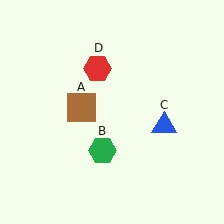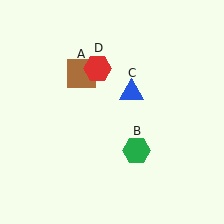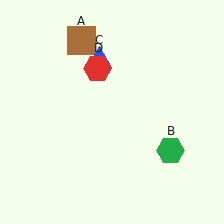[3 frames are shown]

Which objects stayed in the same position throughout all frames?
Red hexagon (object D) remained stationary.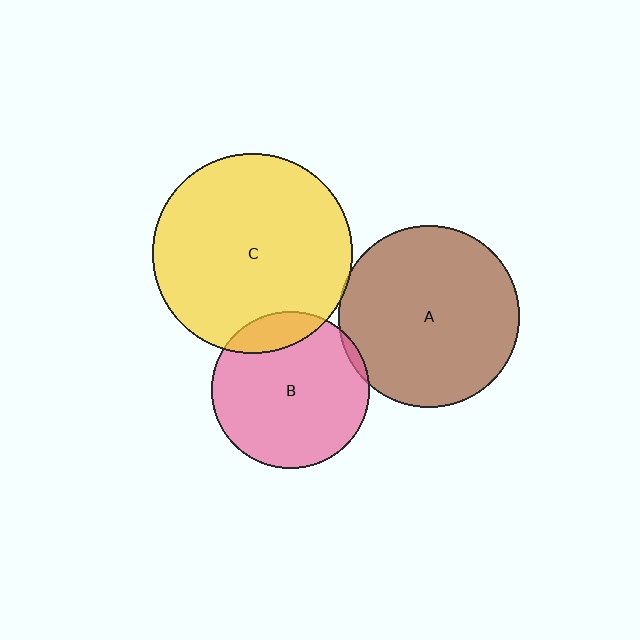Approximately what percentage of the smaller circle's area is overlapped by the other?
Approximately 15%.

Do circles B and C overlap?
Yes.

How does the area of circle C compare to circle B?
Approximately 1.6 times.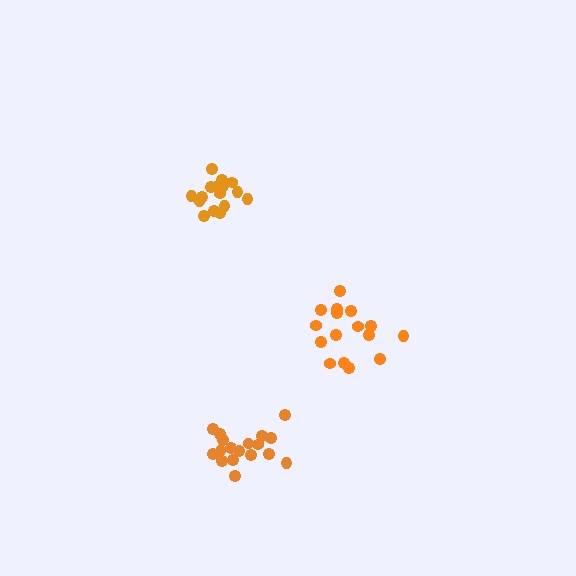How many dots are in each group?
Group 1: 16 dots, Group 2: 17 dots, Group 3: 18 dots (51 total).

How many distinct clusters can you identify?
There are 3 distinct clusters.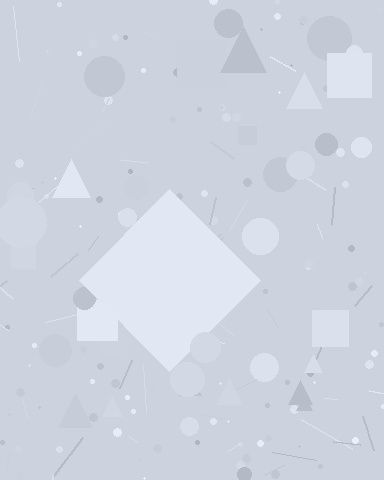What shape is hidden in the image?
A diamond is hidden in the image.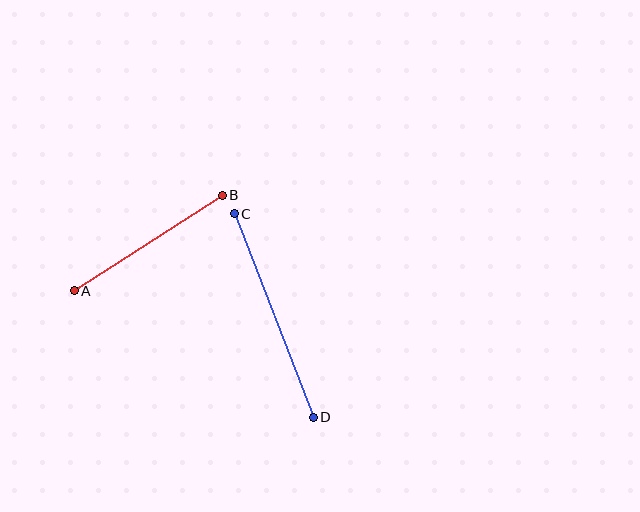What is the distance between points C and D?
The distance is approximately 218 pixels.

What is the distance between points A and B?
The distance is approximately 176 pixels.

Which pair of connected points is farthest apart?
Points C and D are farthest apart.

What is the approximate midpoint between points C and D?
The midpoint is at approximately (274, 315) pixels.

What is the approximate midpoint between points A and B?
The midpoint is at approximately (148, 243) pixels.